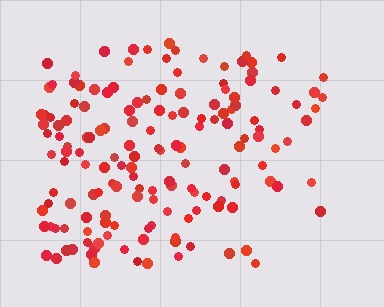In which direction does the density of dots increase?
From right to left, with the left side densest.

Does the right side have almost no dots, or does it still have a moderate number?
Still a moderate number, just noticeably fewer than the left.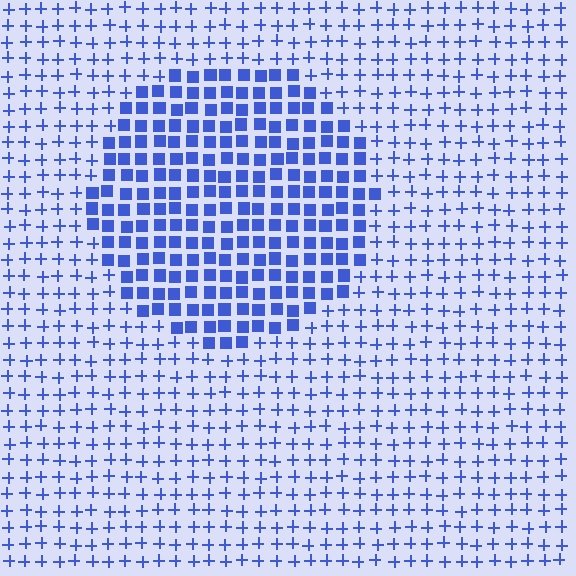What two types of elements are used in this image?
The image uses squares inside the circle region and plus signs outside it.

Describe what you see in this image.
The image is filled with small blue elements arranged in a uniform grid. A circle-shaped region contains squares, while the surrounding area contains plus signs. The boundary is defined purely by the change in element shape.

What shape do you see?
I see a circle.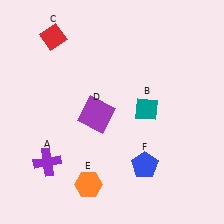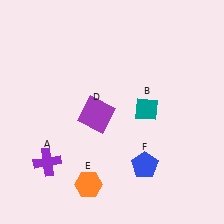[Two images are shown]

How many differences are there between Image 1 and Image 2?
There is 1 difference between the two images.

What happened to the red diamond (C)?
The red diamond (C) was removed in Image 2. It was in the top-left area of Image 1.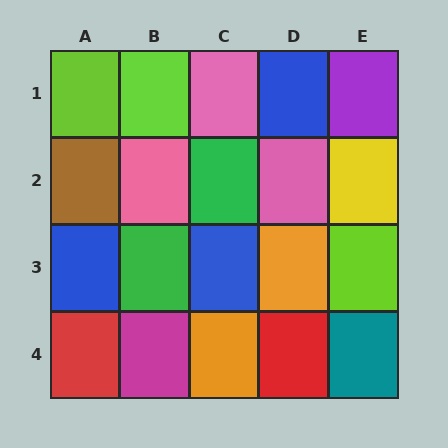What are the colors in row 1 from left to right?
Lime, lime, pink, blue, purple.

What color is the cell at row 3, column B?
Green.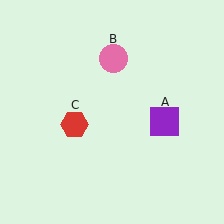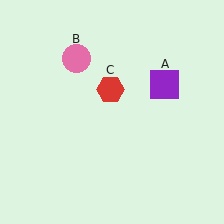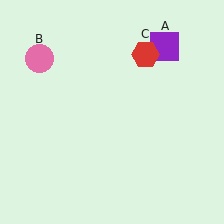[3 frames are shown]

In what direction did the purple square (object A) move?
The purple square (object A) moved up.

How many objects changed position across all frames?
3 objects changed position: purple square (object A), pink circle (object B), red hexagon (object C).